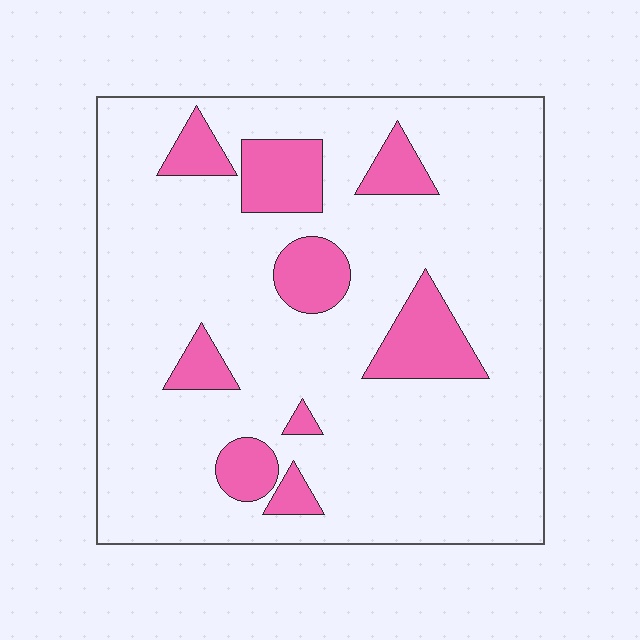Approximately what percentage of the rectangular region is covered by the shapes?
Approximately 15%.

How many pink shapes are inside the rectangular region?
9.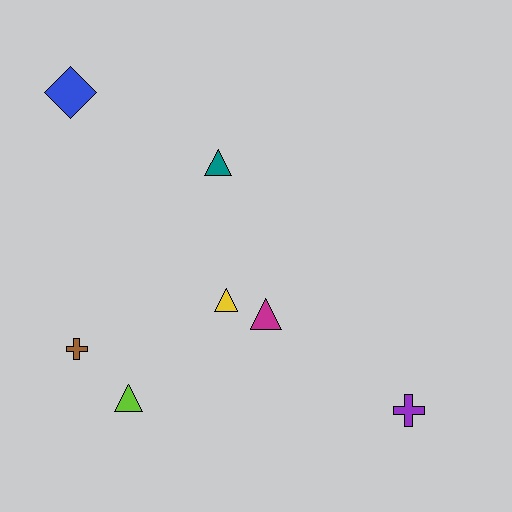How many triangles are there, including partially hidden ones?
There are 4 triangles.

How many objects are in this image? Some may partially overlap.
There are 7 objects.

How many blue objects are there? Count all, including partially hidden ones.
There is 1 blue object.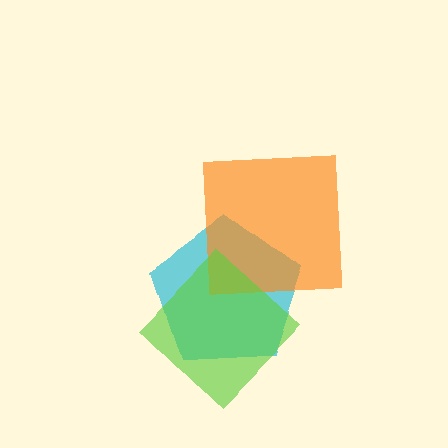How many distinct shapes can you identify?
There are 3 distinct shapes: a cyan pentagon, an orange square, a lime diamond.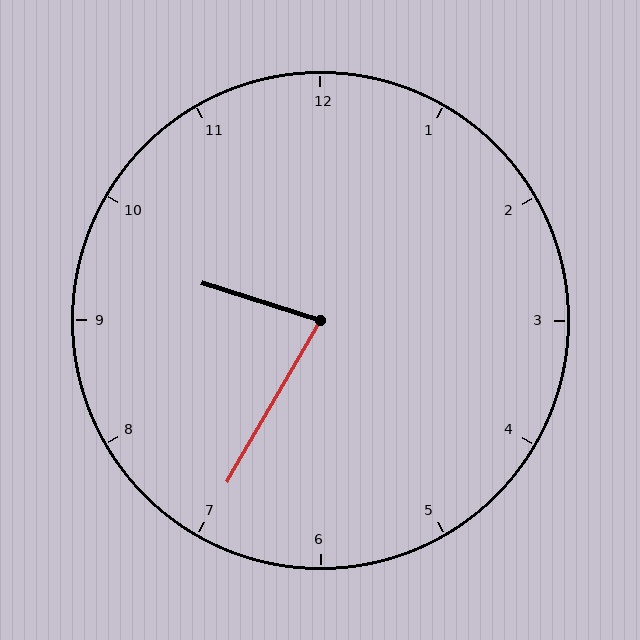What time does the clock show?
9:35.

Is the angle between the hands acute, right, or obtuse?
It is acute.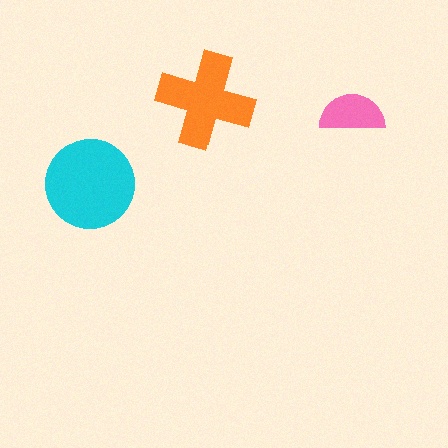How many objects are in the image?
There are 3 objects in the image.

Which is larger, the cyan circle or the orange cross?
The cyan circle.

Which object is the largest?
The cyan circle.